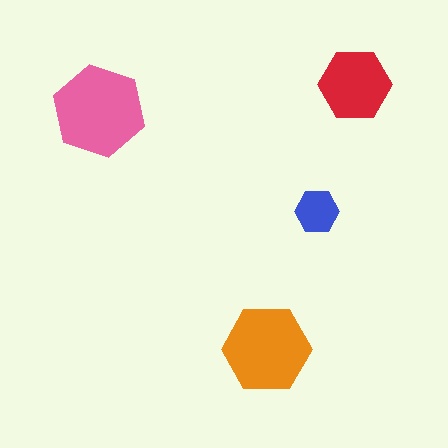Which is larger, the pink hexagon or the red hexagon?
The pink one.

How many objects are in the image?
There are 4 objects in the image.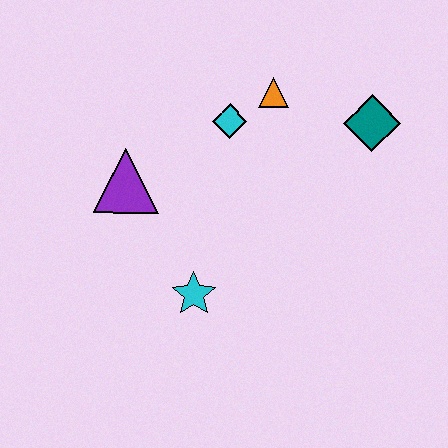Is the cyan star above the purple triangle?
No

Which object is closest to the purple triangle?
The cyan diamond is closest to the purple triangle.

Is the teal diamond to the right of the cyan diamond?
Yes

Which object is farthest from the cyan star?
The teal diamond is farthest from the cyan star.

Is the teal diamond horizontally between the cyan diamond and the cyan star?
No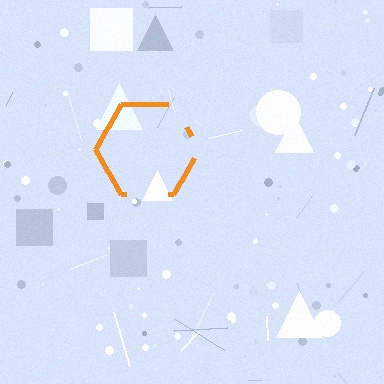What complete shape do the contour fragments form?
The contour fragments form a hexagon.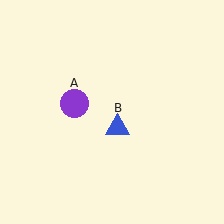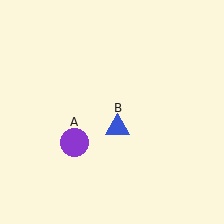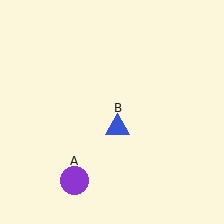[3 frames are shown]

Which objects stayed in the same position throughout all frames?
Blue triangle (object B) remained stationary.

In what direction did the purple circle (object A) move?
The purple circle (object A) moved down.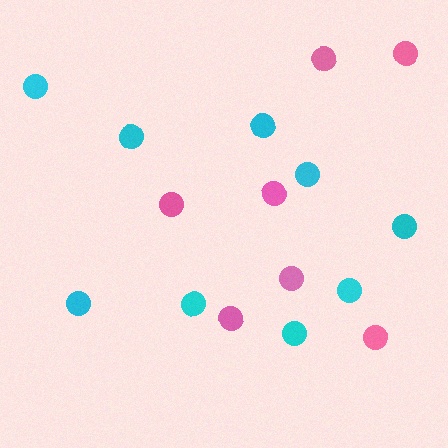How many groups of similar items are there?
There are 2 groups: one group of cyan circles (9) and one group of pink circles (7).